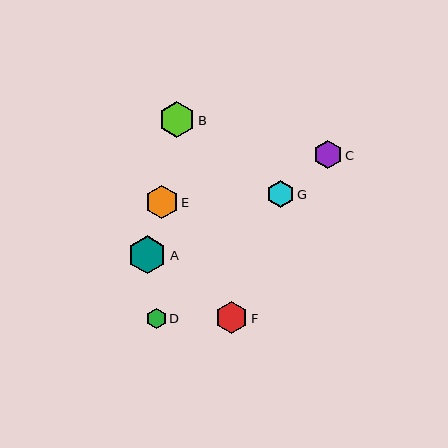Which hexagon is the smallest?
Hexagon D is the smallest with a size of approximately 20 pixels.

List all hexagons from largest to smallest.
From largest to smallest: A, B, E, F, C, G, D.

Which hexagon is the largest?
Hexagon A is the largest with a size of approximately 38 pixels.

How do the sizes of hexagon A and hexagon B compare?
Hexagon A and hexagon B are approximately the same size.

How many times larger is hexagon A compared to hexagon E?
Hexagon A is approximately 1.1 times the size of hexagon E.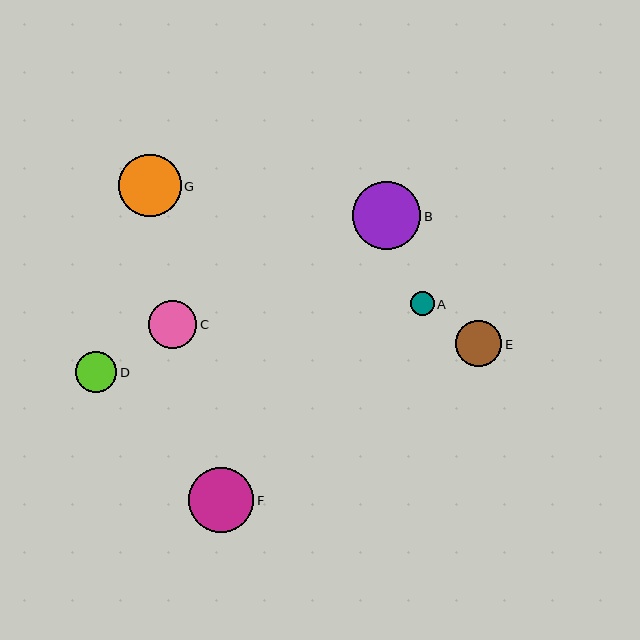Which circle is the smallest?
Circle A is the smallest with a size of approximately 23 pixels.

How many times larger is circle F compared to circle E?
Circle F is approximately 1.4 times the size of circle E.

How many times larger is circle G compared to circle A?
Circle G is approximately 2.7 times the size of circle A.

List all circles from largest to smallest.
From largest to smallest: B, F, G, C, E, D, A.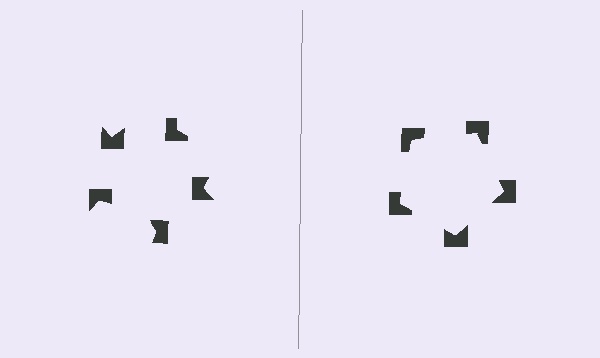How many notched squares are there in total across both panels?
10 — 5 on each side.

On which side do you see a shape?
An illusory pentagon appears on the right side. On the left side the wedge cuts are rotated, so no coherent shape forms.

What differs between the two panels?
The notched squares are positioned identically on both sides; only the wedge orientations differ. On the right they align to a pentagon; on the left they are misaligned.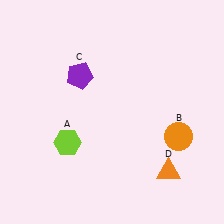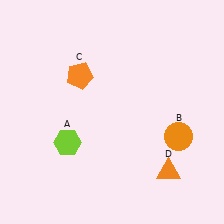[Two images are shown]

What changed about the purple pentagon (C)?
In Image 1, C is purple. In Image 2, it changed to orange.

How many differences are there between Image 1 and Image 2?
There is 1 difference between the two images.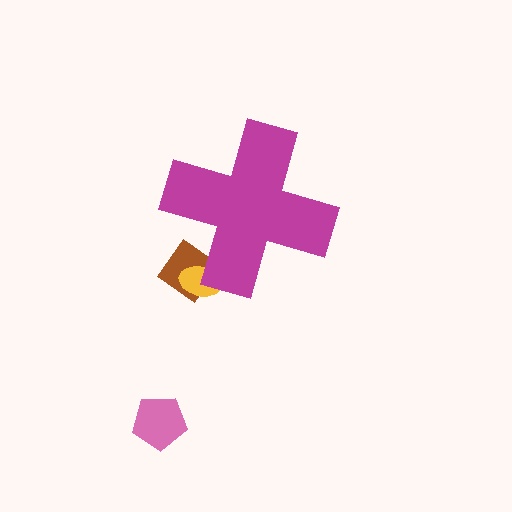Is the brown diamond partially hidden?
Yes, the brown diamond is partially hidden behind the magenta cross.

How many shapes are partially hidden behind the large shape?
2 shapes are partially hidden.